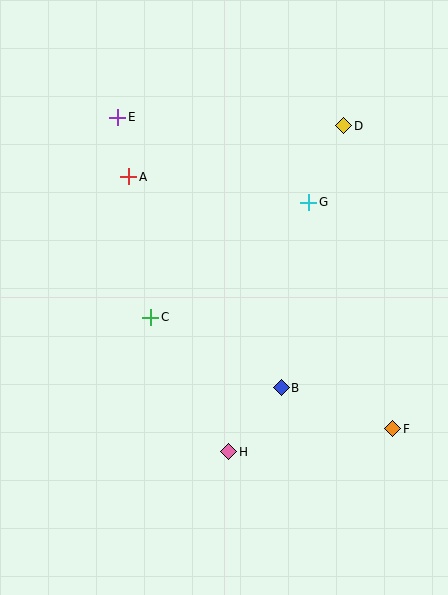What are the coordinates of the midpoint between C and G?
The midpoint between C and G is at (230, 260).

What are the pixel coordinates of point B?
Point B is at (281, 388).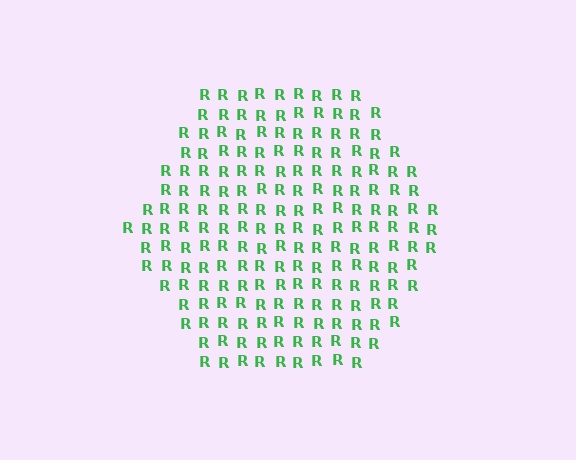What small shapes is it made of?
It is made of small letter R's.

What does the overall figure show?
The overall figure shows a hexagon.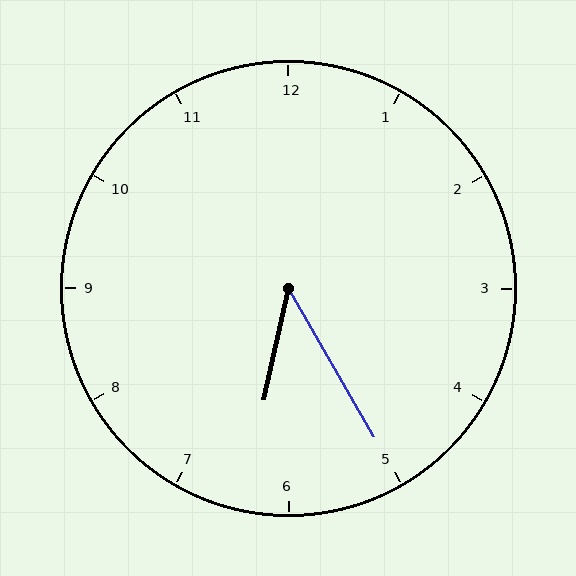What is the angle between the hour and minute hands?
Approximately 42 degrees.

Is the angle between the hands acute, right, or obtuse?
It is acute.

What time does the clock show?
6:25.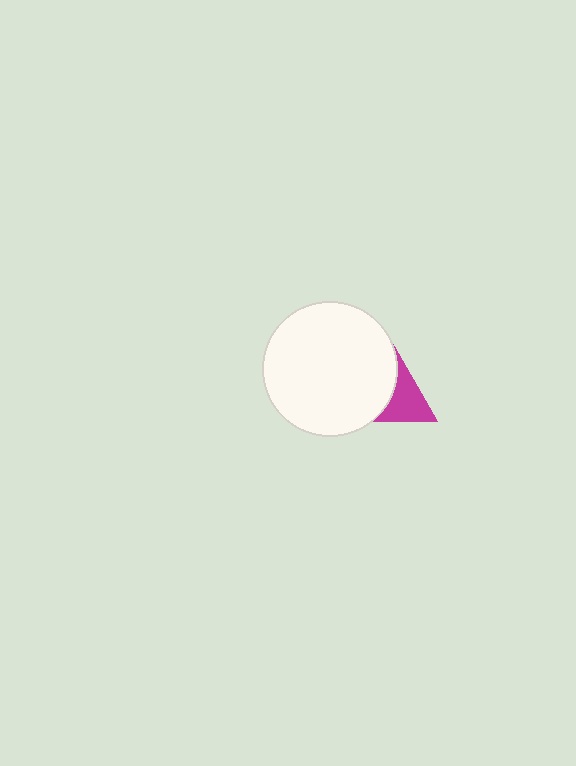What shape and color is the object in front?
The object in front is a white circle.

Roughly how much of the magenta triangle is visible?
A small part of it is visible (roughly 40%).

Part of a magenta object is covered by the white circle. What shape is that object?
It is a triangle.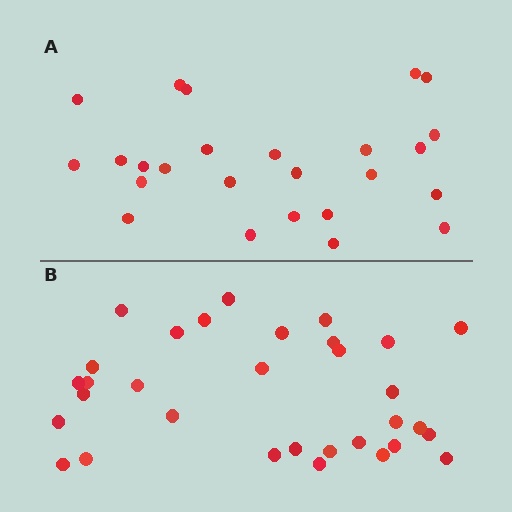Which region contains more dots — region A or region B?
Region B (the bottom region) has more dots.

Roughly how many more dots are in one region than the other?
Region B has roughly 8 or so more dots than region A.